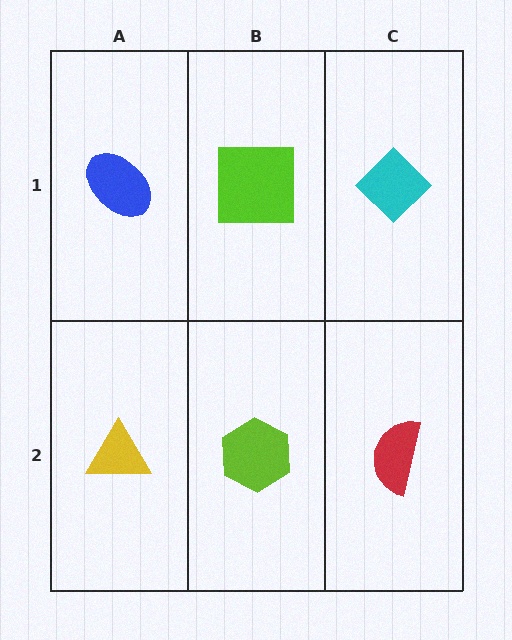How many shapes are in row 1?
3 shapes.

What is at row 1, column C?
A cyan diamond.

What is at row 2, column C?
A red semicircle.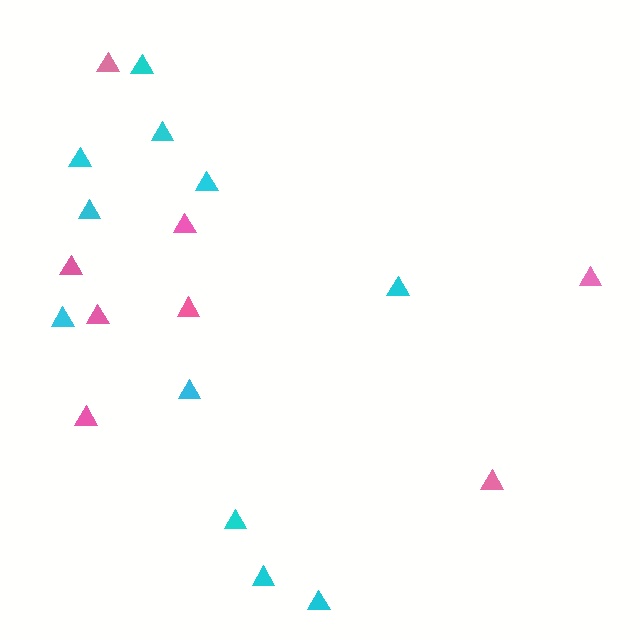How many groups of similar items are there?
There are 2 groups: one group of pink triangles (8) and one group of cyan triangles (11).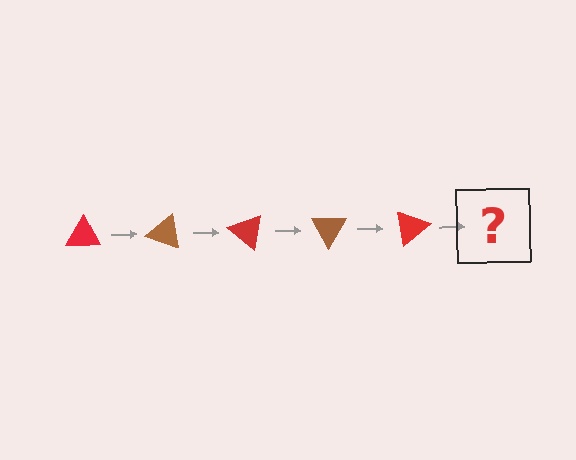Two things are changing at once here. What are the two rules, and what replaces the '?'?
The two rules are that it rotates 20 degrees each step and the color cycles through red and brown. The '?' should be a brown triangle, rotated 100 degrees from the start.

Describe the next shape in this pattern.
It should be a brown triangle, rotated 100 degrees from the start.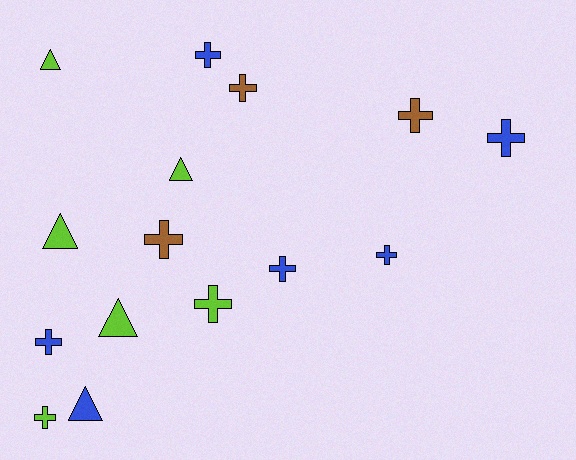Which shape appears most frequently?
Cross, with 10 objects.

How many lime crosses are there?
There are 2 lime crosses.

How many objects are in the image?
There are 15 objects.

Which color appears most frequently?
Blue, with 6 objects.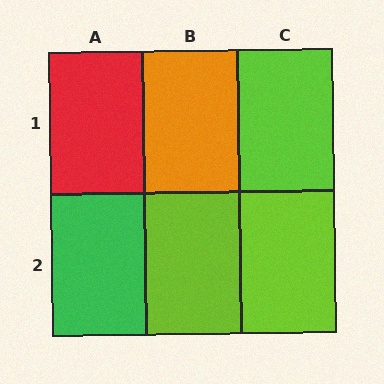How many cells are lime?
3 cells are lime.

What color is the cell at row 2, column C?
Lime.